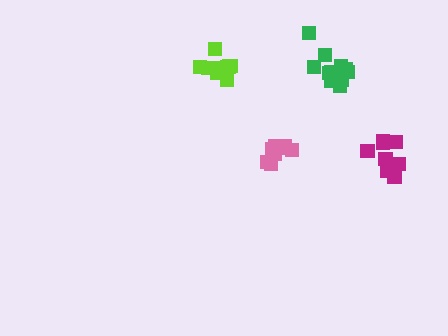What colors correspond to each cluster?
The clusters are colored: lime, magenta, green, pink.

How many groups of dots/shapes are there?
There are 4 groups.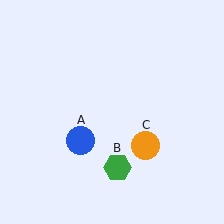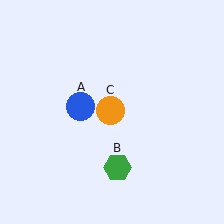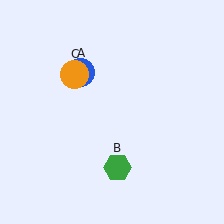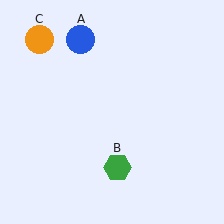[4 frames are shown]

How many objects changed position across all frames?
2 objects changed position: blue circle (object A), orange circle (object C).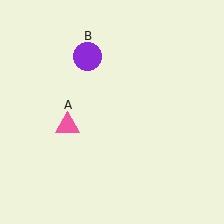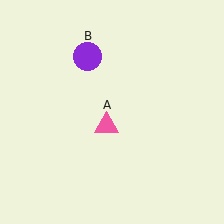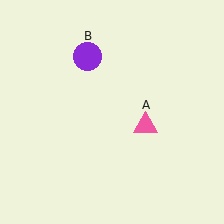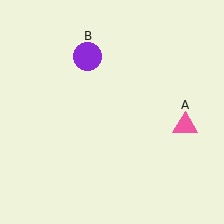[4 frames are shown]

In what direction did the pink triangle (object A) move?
The pink triangle (object A) moved right.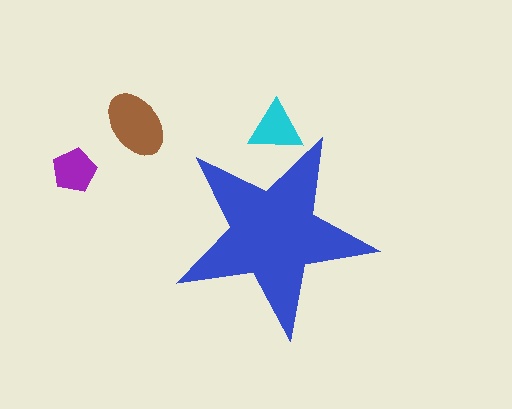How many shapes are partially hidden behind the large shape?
1 shape is partially hidden.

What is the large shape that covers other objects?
A blue star.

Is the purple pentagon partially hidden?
No, the purple pentagon is fully visible.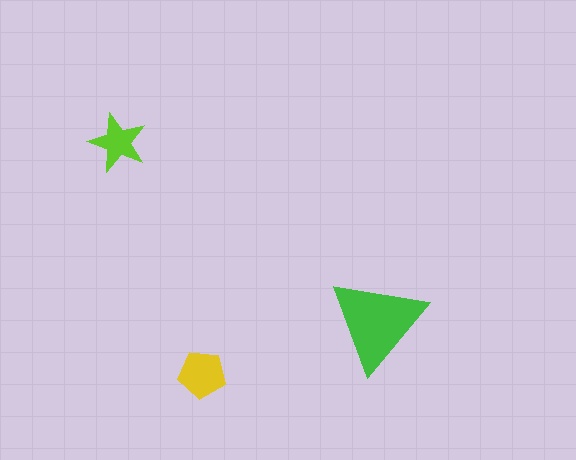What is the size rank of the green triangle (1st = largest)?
1st.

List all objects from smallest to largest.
The lime star, the yellow pentagon, the green triangle.